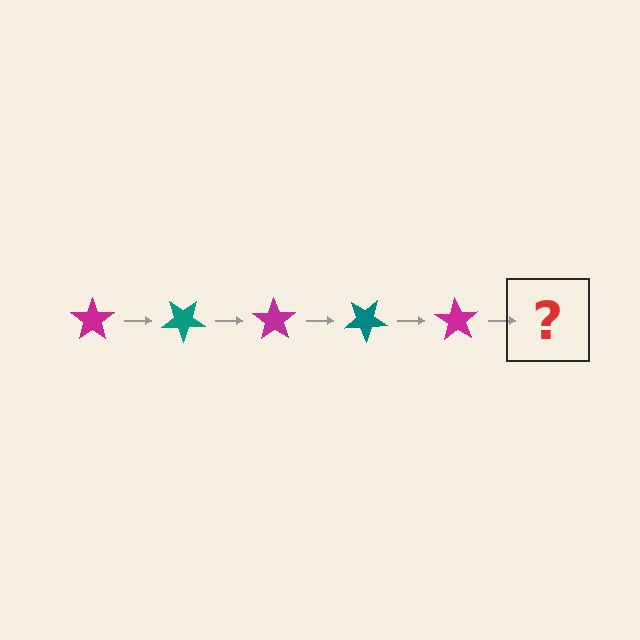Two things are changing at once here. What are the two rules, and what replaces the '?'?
The two rules are that it rotates 35 degrees each step and the color cycles through magenta and teal. The '?' should be a teal star, rotated 175 degrees from the start.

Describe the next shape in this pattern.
It should be a teal star, rotated 175 degrees from the start.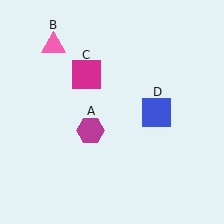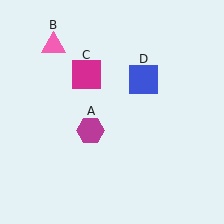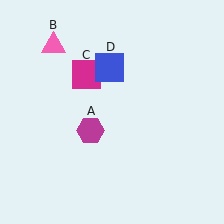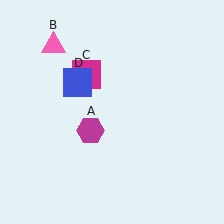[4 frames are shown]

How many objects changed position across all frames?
1 object changed position: blue square (object D).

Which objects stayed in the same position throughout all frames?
Magenta hexagon (object A) and pink triangle (object B) and magenta square (object C) remained stationary.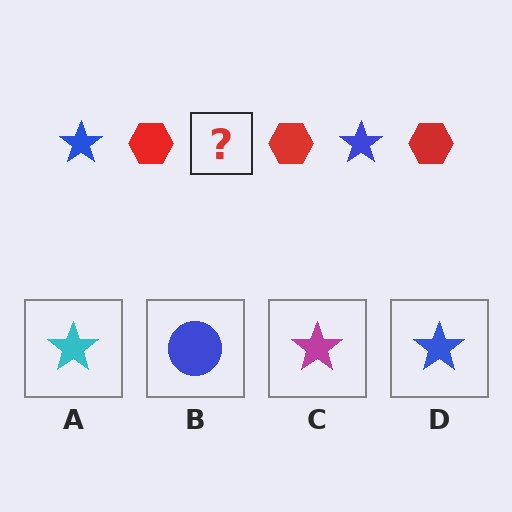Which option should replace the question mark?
Option D.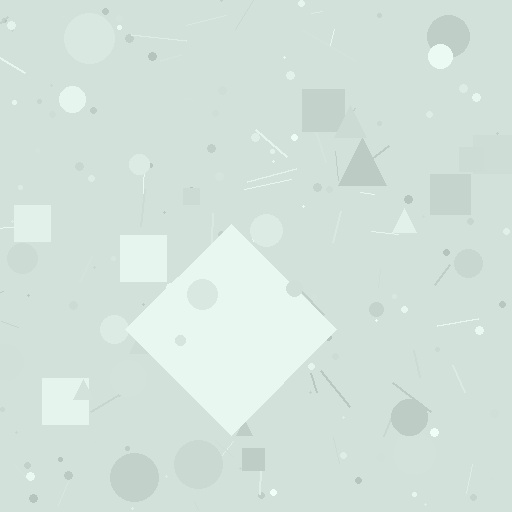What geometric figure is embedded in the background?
A diamond is embedded in the background.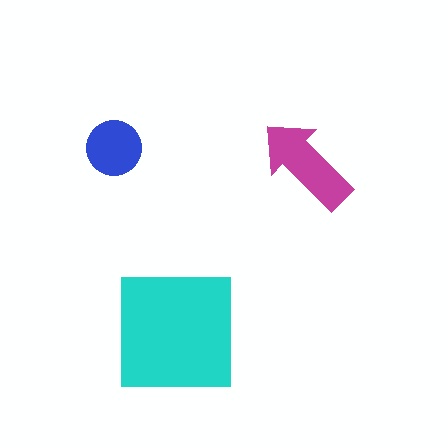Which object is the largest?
The cyan square.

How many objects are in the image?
There are 3 objects in the image.